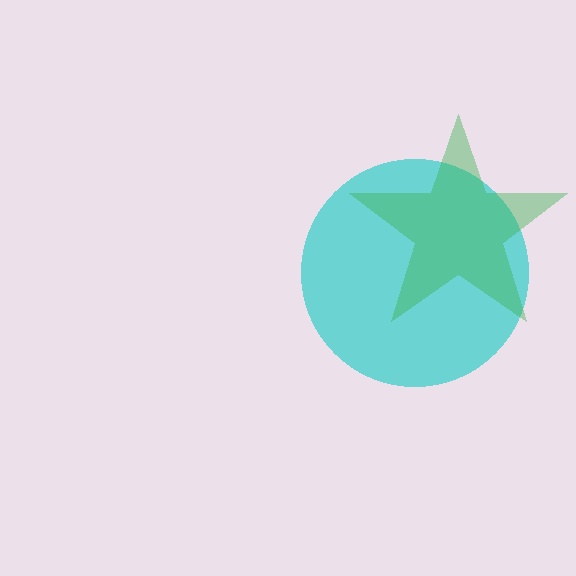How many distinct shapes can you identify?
There are 2 distinct shapes: a cyan circle, a green star.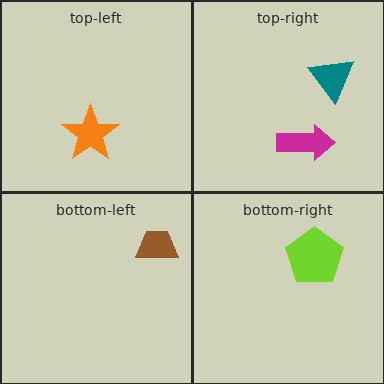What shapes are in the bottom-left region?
The brown trapezoid.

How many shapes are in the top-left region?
1.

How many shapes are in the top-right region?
2.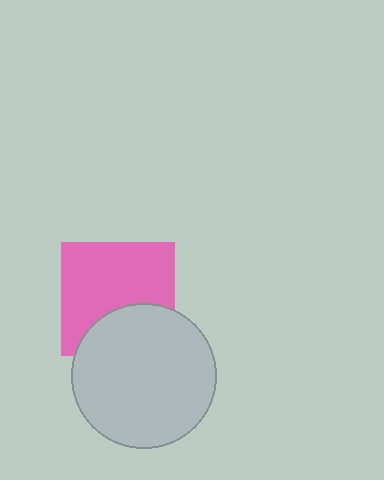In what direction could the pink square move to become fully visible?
The pink square could move up. That would shift it out from behind the light gray circle entirely.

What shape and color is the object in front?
The object in front is a light gray circle.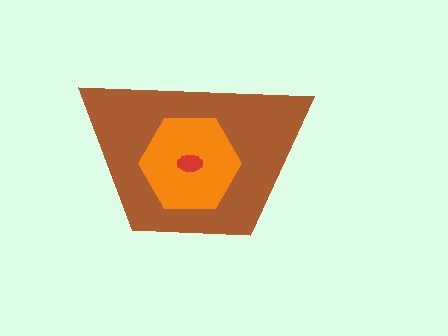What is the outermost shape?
The brown trapezoid.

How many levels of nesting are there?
3.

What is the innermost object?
The red ellipse.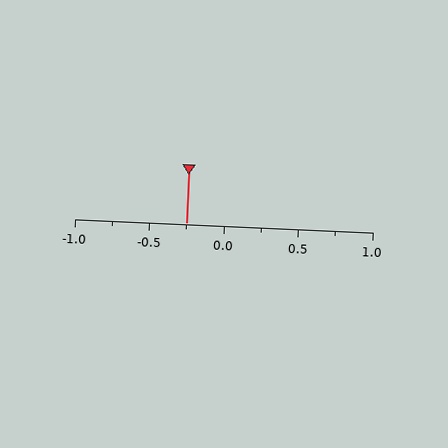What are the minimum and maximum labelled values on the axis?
The axis runs from -1.0 to 1.0.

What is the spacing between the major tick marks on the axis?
The major ticks are spaced 0.5 apart.